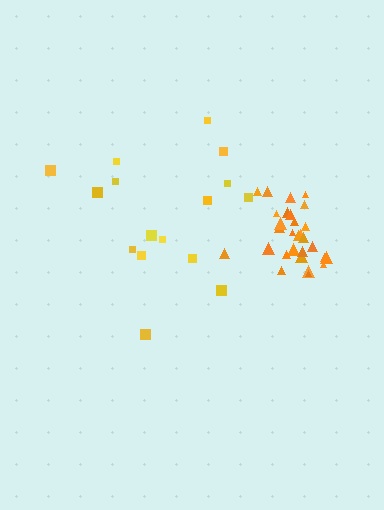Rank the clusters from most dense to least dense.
orange, yellow.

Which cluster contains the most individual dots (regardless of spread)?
Orange (29).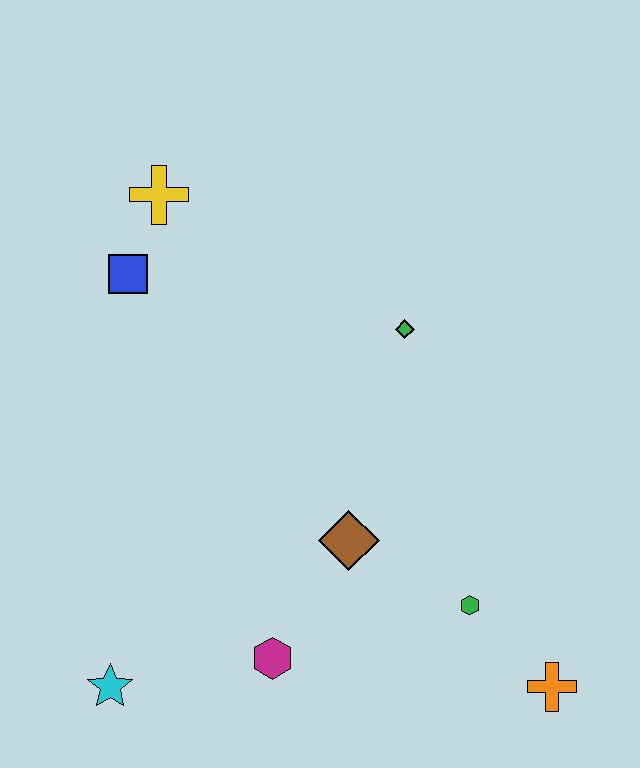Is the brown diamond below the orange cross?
No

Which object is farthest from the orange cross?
The yellow cross is farthest from the orange cross.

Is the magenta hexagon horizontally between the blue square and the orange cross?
Yes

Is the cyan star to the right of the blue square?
No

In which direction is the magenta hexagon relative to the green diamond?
The magenta hexagon is below the green diamond.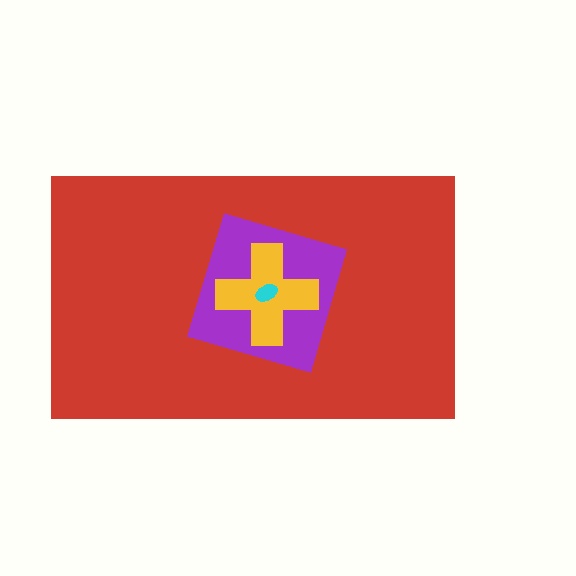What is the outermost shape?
The red rectangle.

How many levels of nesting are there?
4.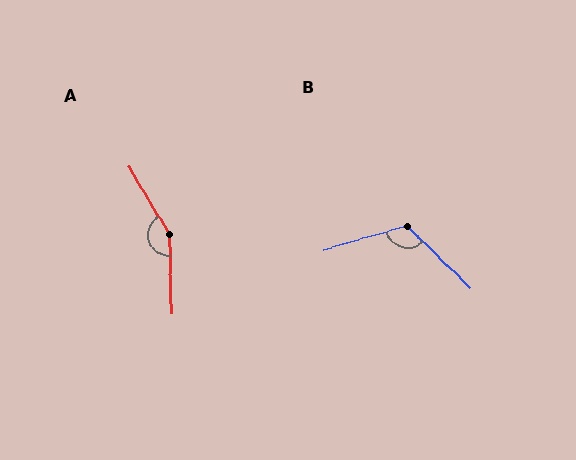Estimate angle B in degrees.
Approximately 119 degrees.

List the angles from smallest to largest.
B (119°), A (151°).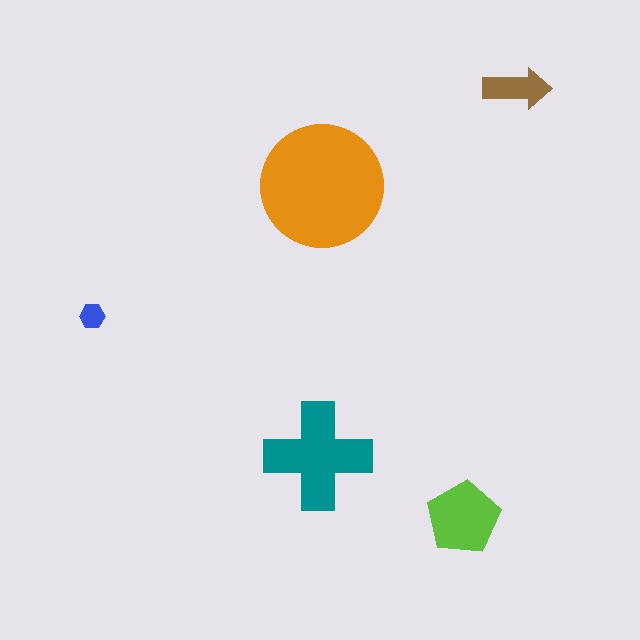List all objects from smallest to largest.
The blue hexagon, the brown arrow, the lime pentagon, the teal cross, the orange circle.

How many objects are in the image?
There are 5 objects in the image.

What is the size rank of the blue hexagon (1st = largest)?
5th.